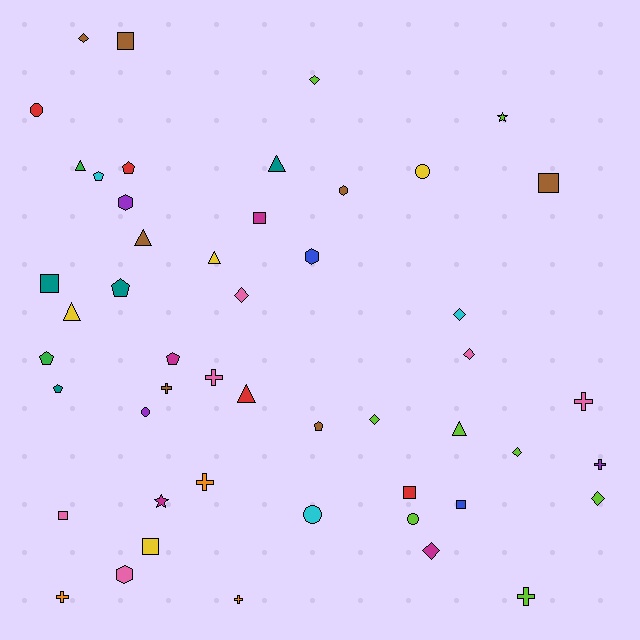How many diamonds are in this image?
There are 9 diamonds.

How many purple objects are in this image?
There are 3 purple objects.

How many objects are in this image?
There are 50 objects.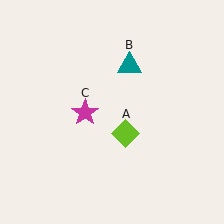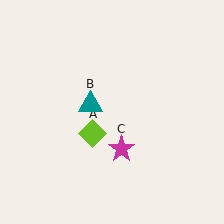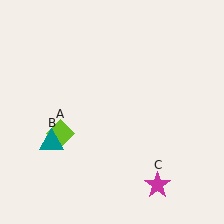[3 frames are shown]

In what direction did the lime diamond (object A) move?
The lime diamond (object A) moved left.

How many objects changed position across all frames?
3 objects changed position: lime diamond (object A), teal triangle (object B), magenta star (object C).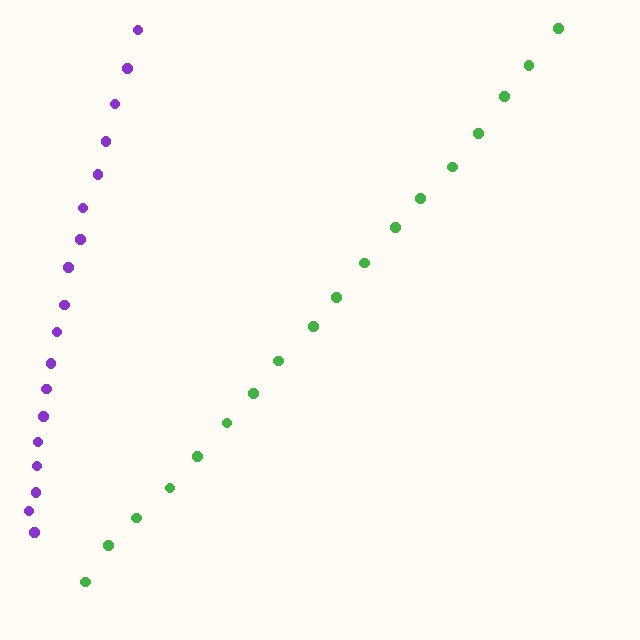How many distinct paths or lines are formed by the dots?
There are 2 distinct paths.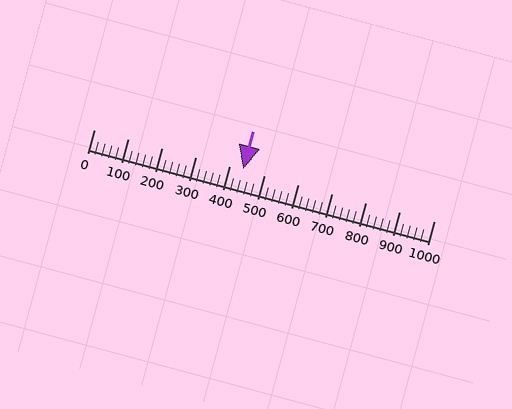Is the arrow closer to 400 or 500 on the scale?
The arrow is closer to 400.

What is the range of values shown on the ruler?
The ruler shows values from 0 to 1000.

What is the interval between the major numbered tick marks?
The major tick marks are spaced 100 units apart.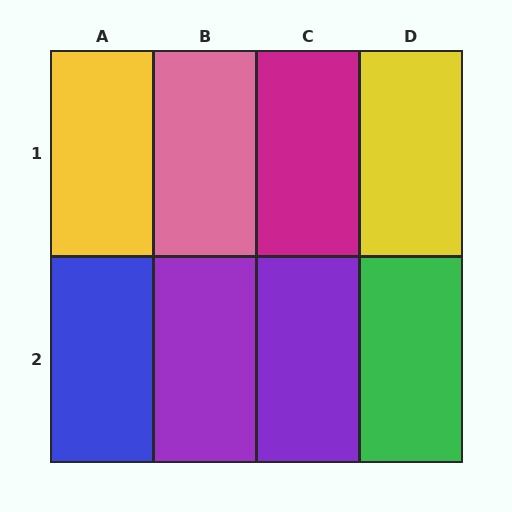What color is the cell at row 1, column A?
Yellow.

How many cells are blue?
1 cell is blue.